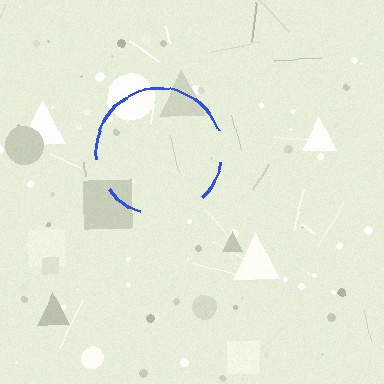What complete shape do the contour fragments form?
The contour fragments form a circle.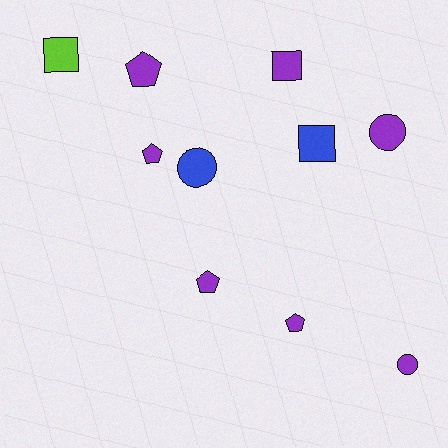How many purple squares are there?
There is 1 purple square.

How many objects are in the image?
There are 10 objects.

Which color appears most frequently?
Purple, with 7 objects.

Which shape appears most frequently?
Pentagon, with 4 objects.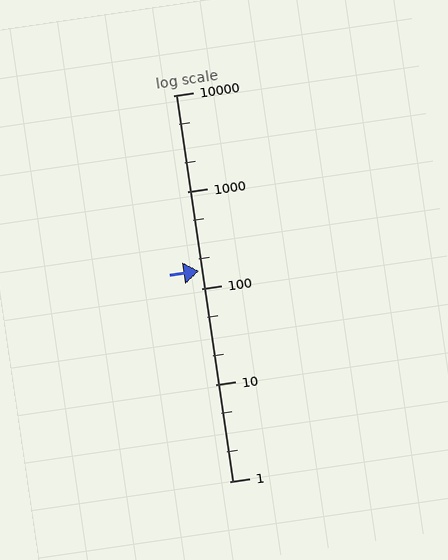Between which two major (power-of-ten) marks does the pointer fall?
The pointer is between 100 and 1000.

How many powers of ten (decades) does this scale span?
The scale spans 4 decades, from 1 to 10000.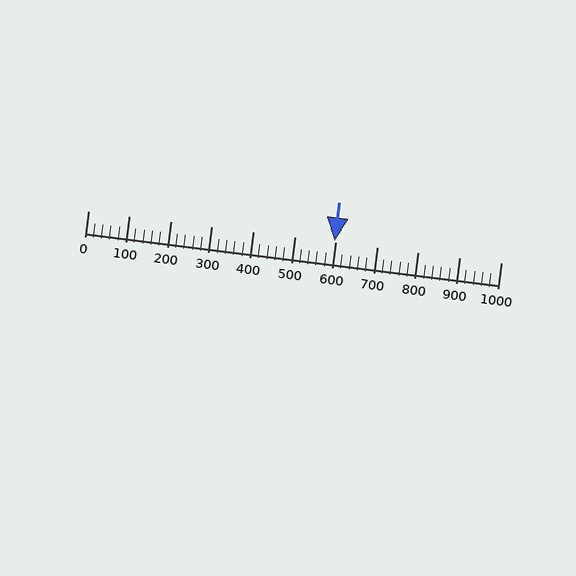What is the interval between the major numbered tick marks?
The major tick marks are spaced 100 units apart.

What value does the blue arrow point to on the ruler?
The blue arrow points to approximately 598.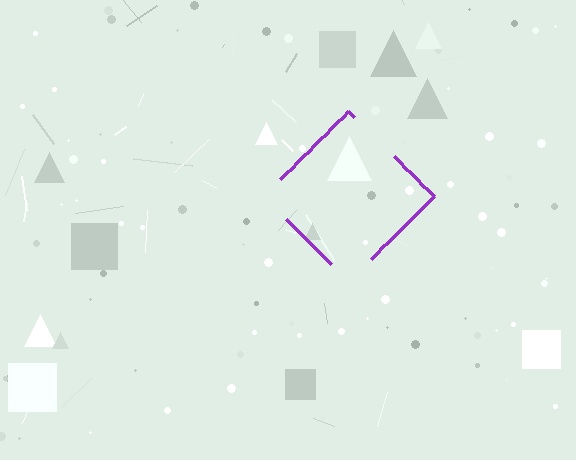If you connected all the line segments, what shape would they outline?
They would outline a diamond.